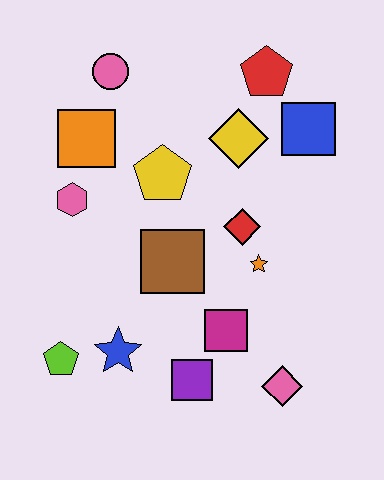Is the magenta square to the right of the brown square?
Yes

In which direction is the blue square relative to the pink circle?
The blue square is to the right of the pink circle.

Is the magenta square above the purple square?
Yes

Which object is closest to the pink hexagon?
The orange square is closest to the pink hexagon.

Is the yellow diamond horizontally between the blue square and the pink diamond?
No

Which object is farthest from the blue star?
The red pentagon is farthest from the blue star.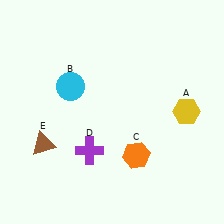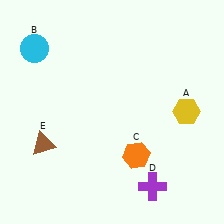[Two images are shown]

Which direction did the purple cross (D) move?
The purple cross (D) moved right.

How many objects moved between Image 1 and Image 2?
2 objects moved between the two images.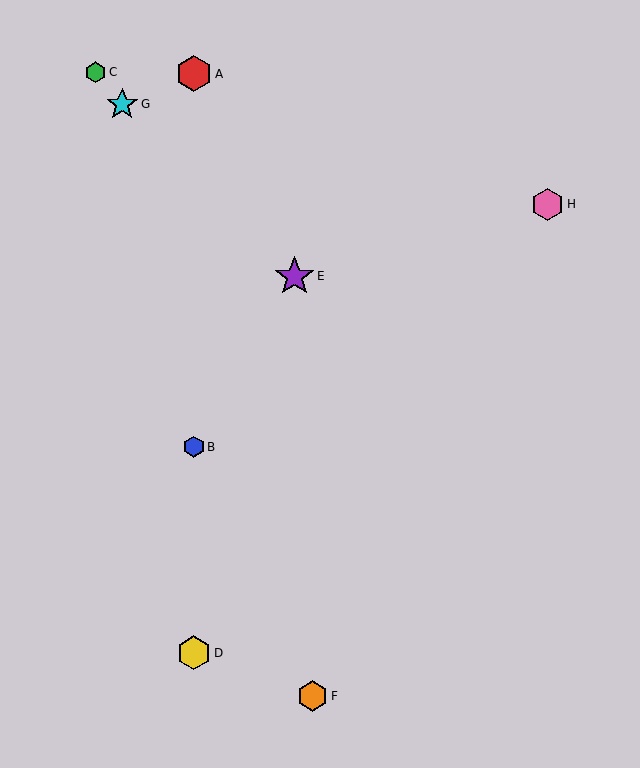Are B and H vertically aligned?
No, B is at x≈194 and H is at x≈548.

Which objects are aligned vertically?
Objects A, B, D are aligned vertically.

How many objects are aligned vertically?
3 objects (A, B, D) are aligned vertically.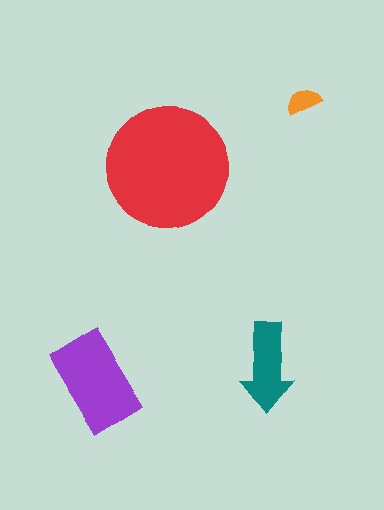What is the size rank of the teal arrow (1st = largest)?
3rd.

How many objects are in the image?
There are 4 objects in the image.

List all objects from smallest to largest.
The orange semicircle, the teal arrow, the purple rectangle, the red circle.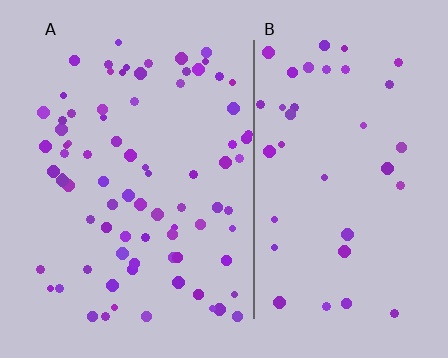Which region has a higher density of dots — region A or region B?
A (the left).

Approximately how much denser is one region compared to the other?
Approximately 2.1× — region A over region B.